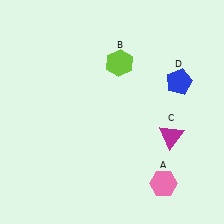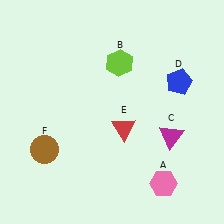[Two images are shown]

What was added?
A red triangle (E), a brown circle (F) were added in Image 2.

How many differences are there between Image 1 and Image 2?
There are 2 differences between the two images.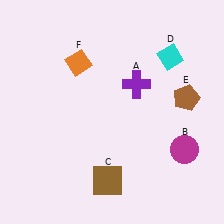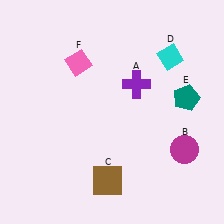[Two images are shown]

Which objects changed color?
E changed from brown to teal. F changed from orange to pink.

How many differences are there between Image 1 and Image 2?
There are 2 differences between the two images.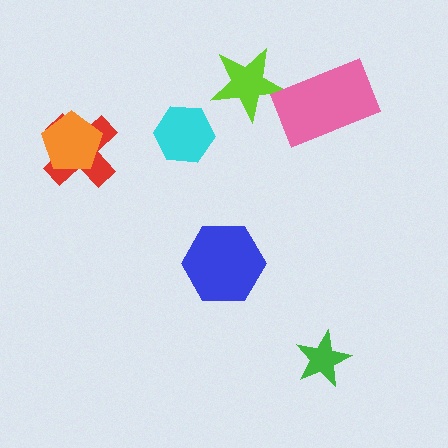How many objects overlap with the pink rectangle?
0 objects overlap with the pink rectangle.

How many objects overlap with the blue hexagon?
0 objects overlap with the blue hexagon.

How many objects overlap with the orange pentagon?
1 object overlaps with the orange pentagon.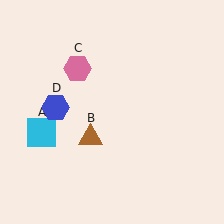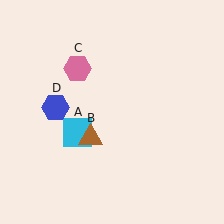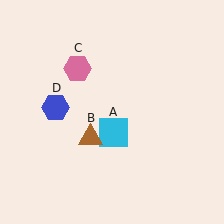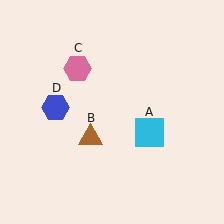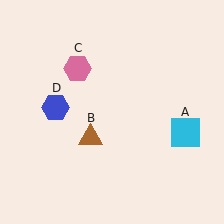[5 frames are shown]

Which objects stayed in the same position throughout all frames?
Brown triangle (object B) and pink hexagon (object C) and blue hexagon (object D) remained stationary.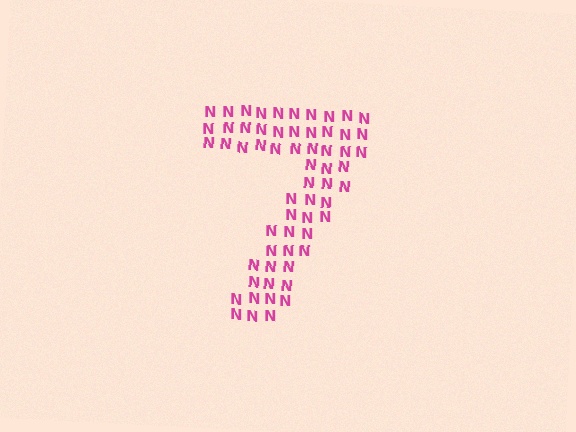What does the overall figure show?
The overall figure shows the digit 7.